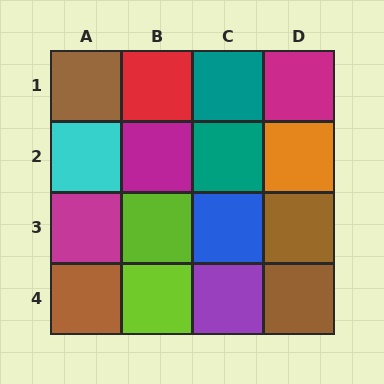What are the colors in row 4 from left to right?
Brown, lime, purple, brown.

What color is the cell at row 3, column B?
Lime.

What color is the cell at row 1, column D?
Magenta.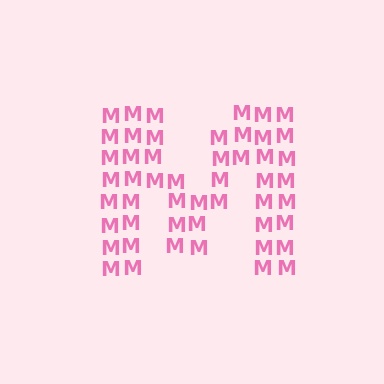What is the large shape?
The large shape is the letter M.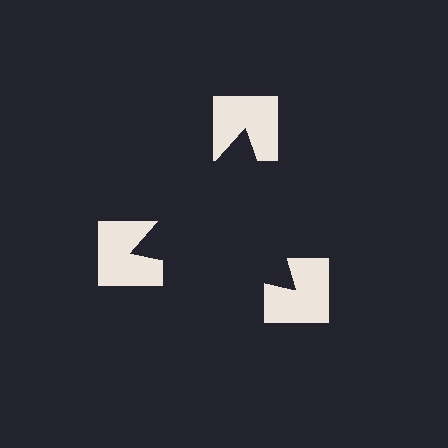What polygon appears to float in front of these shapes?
An illusory triangle — its edges are inferred from the aligned wedge cuts in the notched squares, not physically drawn.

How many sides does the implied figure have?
3 sides.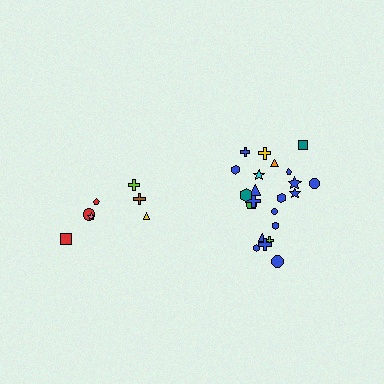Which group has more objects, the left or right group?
The right group.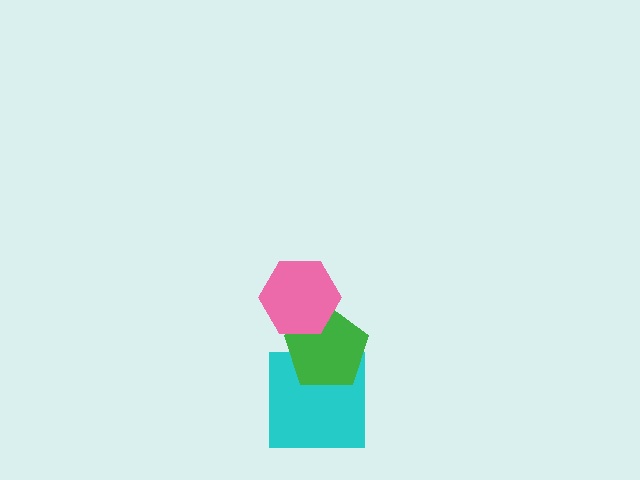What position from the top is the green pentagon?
The green pentagon is 2nd from the top.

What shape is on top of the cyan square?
The green pentagon is on top of the cyan square.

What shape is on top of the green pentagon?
The pink hexagon is on top of the green pentagon.